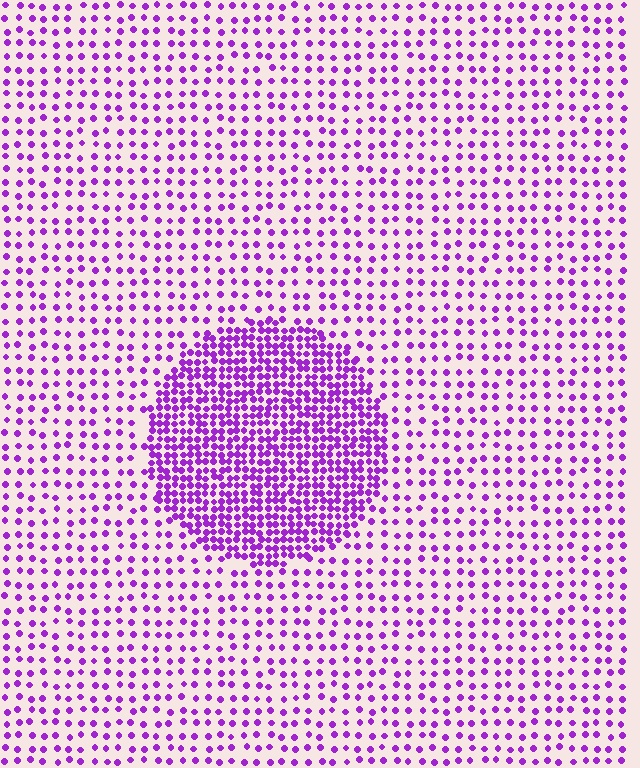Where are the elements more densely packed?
The elements are more densely packed inside the circle boundary.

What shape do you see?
I see a circle.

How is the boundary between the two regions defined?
The boundary is defined by a change in element density (approximately 2.6x ratio). All elements are the same color, size, and shape.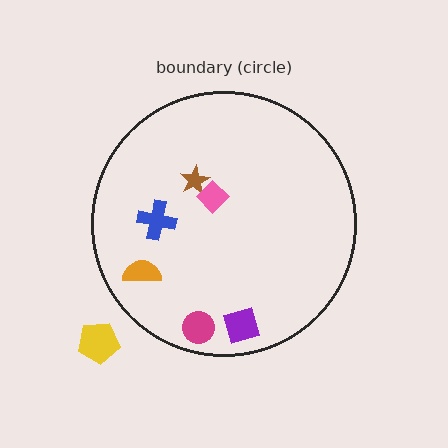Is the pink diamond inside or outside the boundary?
Inside.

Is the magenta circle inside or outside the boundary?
Inside.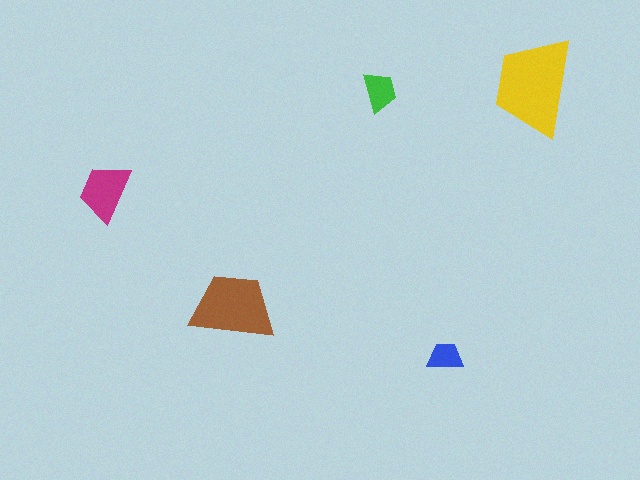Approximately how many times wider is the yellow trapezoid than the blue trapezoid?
About 2.5 times wider.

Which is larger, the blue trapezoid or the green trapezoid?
The green one.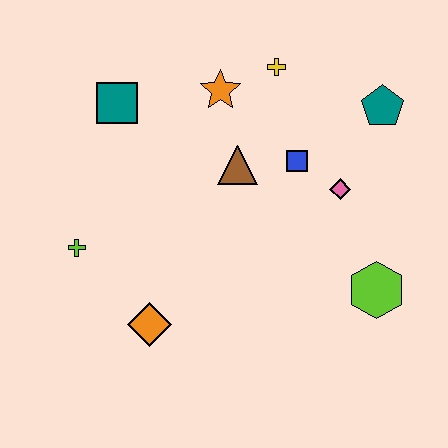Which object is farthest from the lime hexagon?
The teal square is farthest from the lime hexagon.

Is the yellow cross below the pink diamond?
No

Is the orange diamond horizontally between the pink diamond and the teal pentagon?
No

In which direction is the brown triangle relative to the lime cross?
The brown triangle is to the right of the lime cross.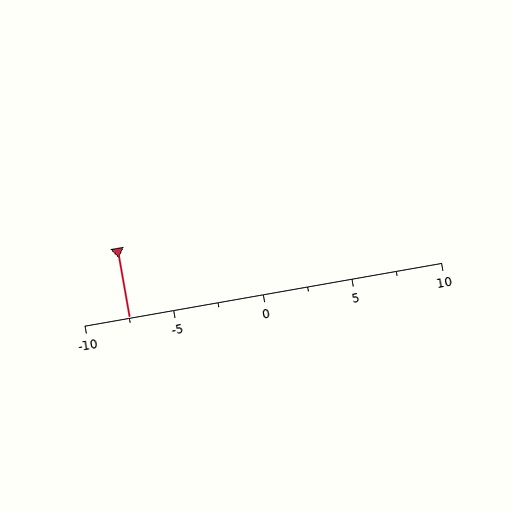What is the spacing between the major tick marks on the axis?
The major ticks are spaced 5 apart.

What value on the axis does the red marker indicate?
The marker indicates approximately -7.5.